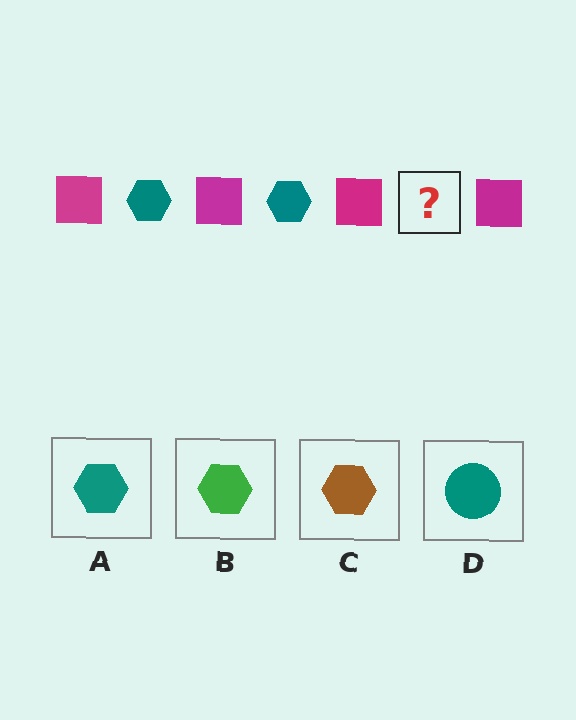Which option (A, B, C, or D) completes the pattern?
A.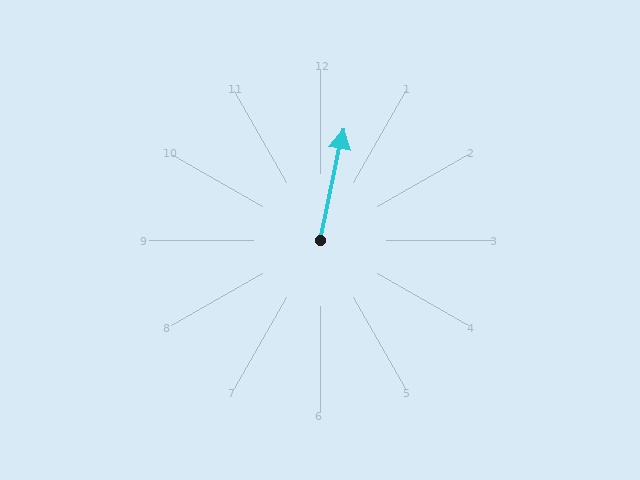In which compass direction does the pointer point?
North.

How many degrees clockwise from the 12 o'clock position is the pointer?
Approximately 12 degrees.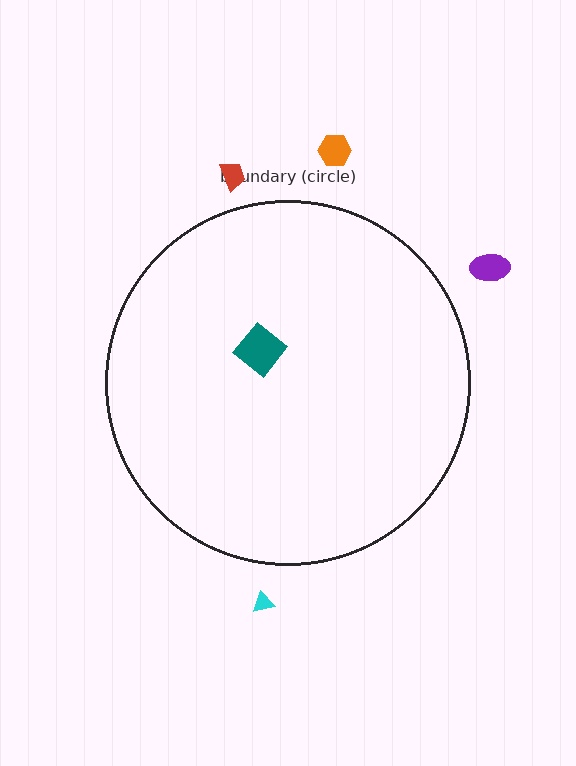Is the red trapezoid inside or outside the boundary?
Outside.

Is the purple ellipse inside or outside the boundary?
Outside.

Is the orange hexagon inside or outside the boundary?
Outside.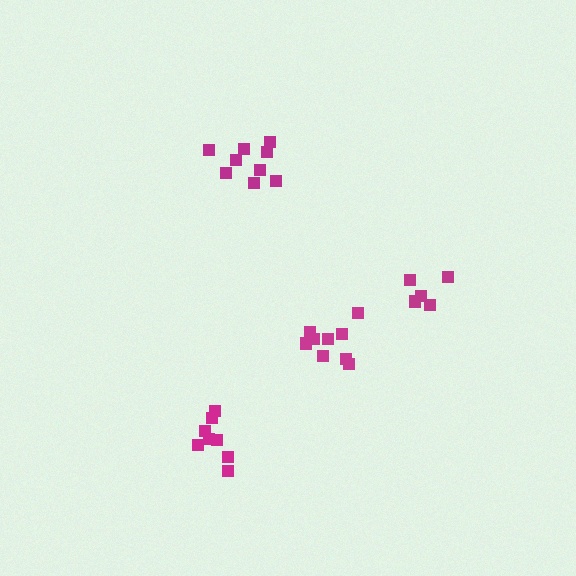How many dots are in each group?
Group 1: 9 dots, Group 2: 9 dots, Group 3: 8 dots, Group 4: 5 dots (31 total).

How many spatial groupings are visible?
There are 4 spatial groupings.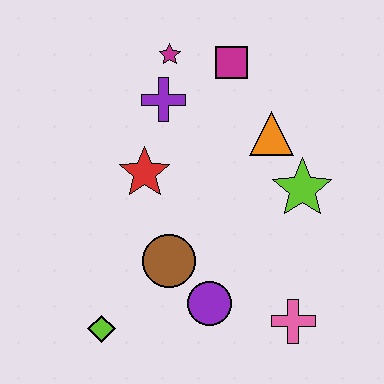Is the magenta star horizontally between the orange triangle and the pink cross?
No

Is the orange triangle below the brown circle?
No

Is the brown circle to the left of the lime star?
Yes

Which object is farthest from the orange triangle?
The lime diamond is farthest from the orange triangle.